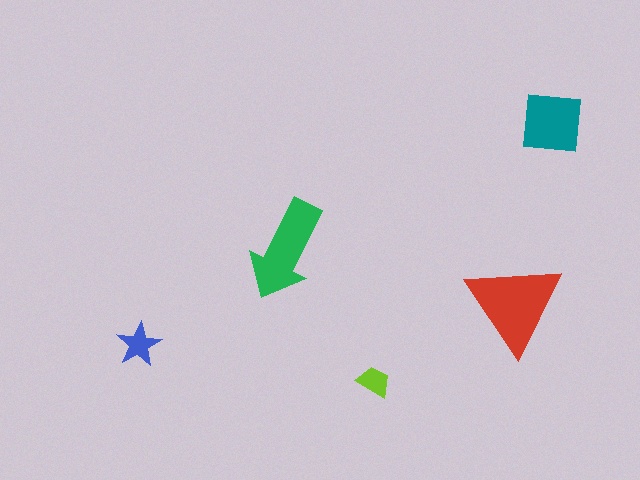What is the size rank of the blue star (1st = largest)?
4th.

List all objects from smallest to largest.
The lime trapezoid, the blue star, the teal square, the green arrow, the red triangle.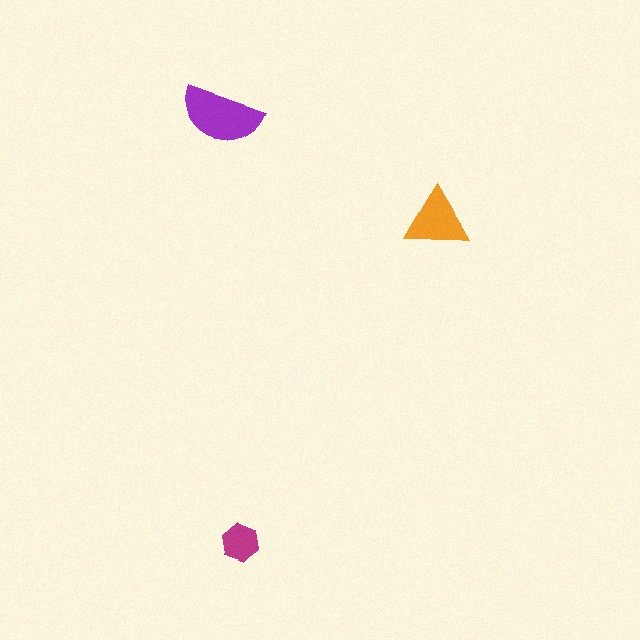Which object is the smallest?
The magenta hexagon.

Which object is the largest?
The purple semicircle.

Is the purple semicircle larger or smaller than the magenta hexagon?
Larger.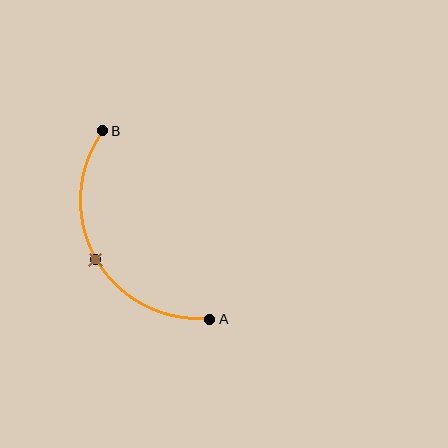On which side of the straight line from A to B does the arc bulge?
The arc bulges to the left of the straight line connecting A and B.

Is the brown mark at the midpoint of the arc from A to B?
Yes. The brown mark lies on the arc at equal arc-length from both A and B — it is the arc midpoint.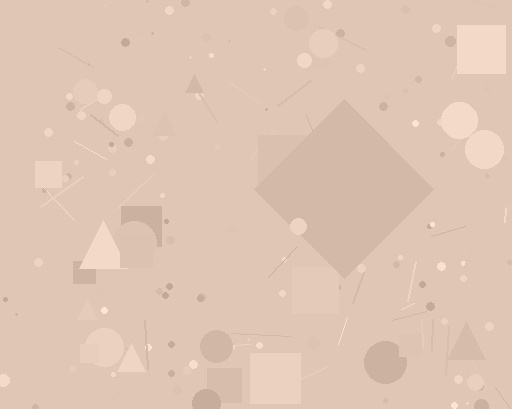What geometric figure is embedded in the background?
A diamond is embedded in the background.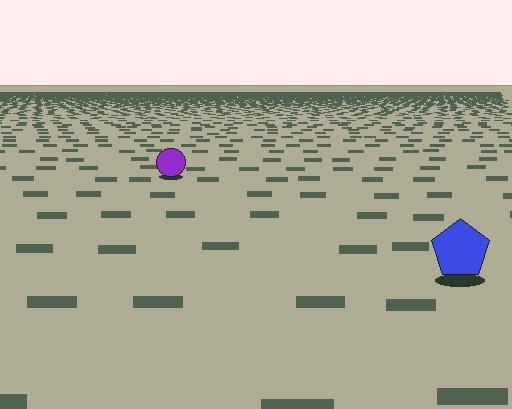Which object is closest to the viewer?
The blue pentagon is closest. The texture marks near it are larger and more spread out.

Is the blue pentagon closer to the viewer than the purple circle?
Yes. The blue pentagon is closer — you can tell from the texture gradient: the ground texture is coarser near it.